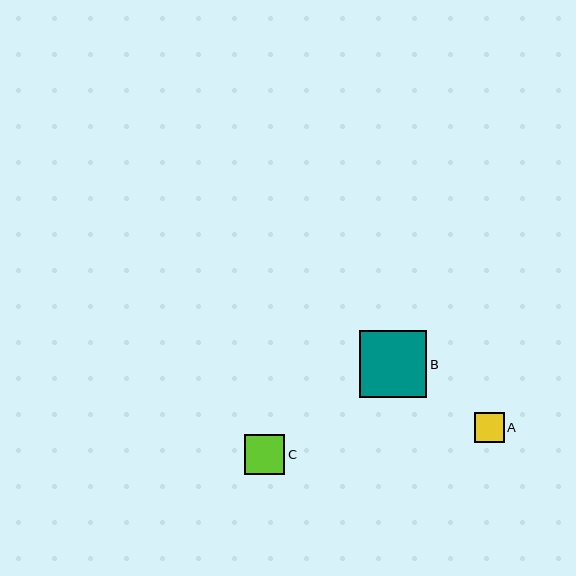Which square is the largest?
Square B is the largest with a size of approximately 68 pixels.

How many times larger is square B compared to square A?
Square B is approximately 2.3 times the size of square A.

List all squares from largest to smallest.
From largest to smallest: B, C, A.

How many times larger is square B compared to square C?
Square B is approximately 1.7 times the size of square C.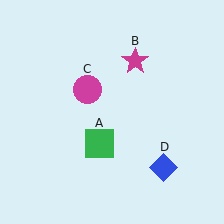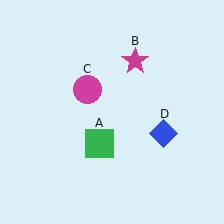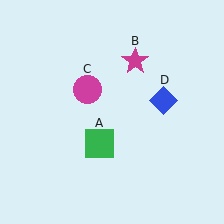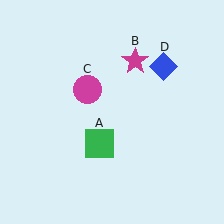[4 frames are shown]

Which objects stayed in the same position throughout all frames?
Green square (object A) and magenta star (object B) and magenta circle (object C) remained stationary.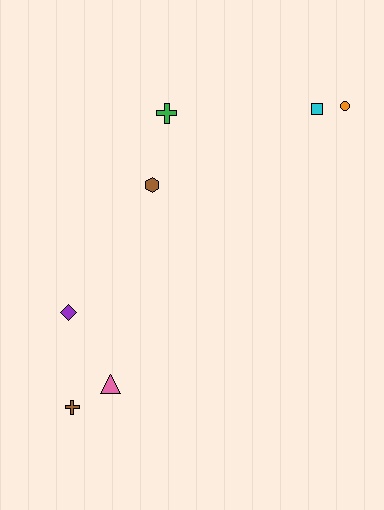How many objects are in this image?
There are 7 objects.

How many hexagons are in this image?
There is 1 hexagon.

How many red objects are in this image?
There are no red objects.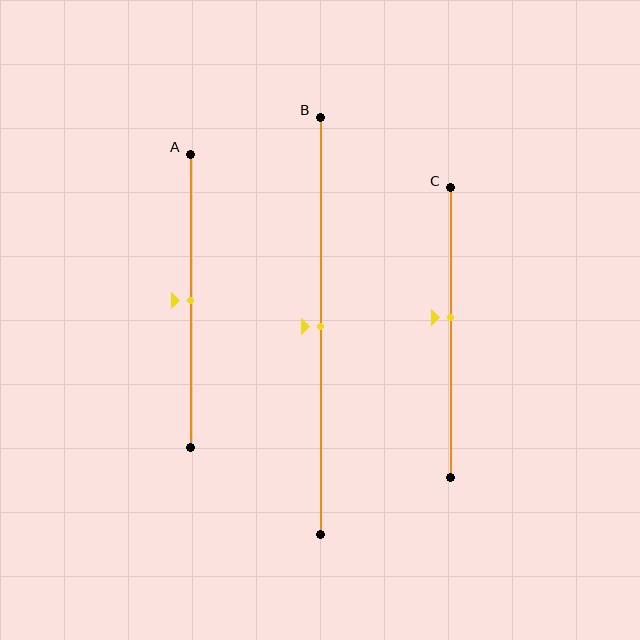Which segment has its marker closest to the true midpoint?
Segment A has its marker closest to the true midpoint.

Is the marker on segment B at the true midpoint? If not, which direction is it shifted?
Yes, the marker on segment B is at the true midpoint.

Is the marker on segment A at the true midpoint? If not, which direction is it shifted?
Yes, the marker on segment A is at the true midpoint.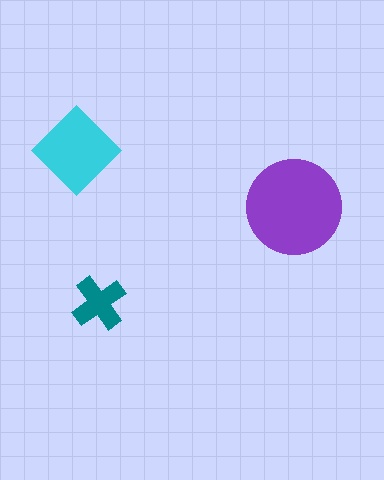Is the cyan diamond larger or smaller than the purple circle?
Smaller.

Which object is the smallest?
The teal cross.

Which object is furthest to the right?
The purple circle is rightmost.